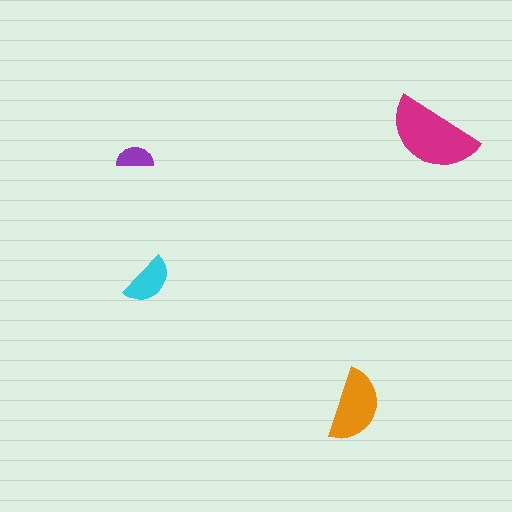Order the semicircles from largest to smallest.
the magenta one, the orange one, the cyan one, the purple one.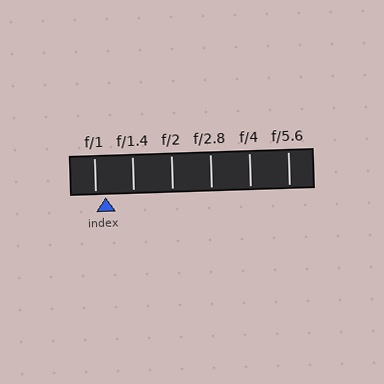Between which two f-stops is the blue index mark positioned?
The index mark is between f/1 and f/1.4.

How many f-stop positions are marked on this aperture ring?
There are 6 f-stop positions marked.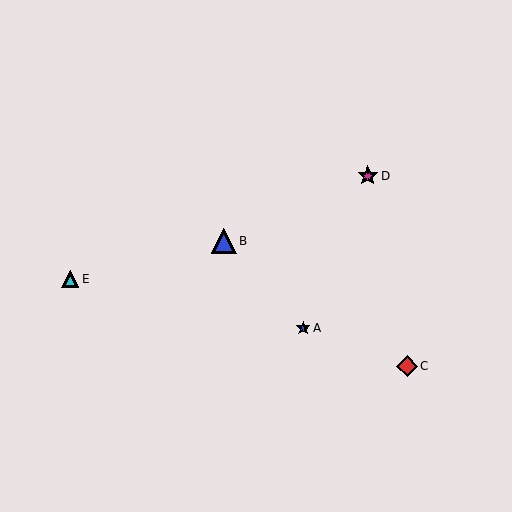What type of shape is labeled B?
Shape B is a blue triangle.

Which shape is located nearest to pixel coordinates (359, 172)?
The magenta star (labeled D) at (368, 176) is nearest to that location.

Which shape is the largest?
The blue triangle (labeled B) is the largest.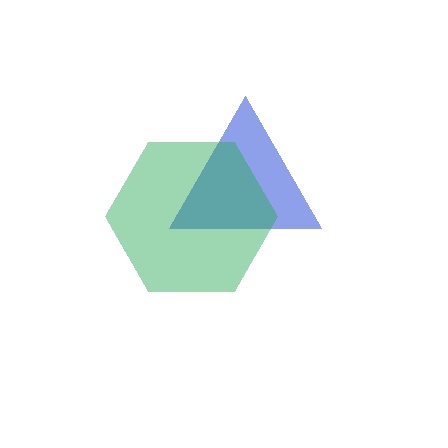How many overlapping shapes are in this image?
There are 2 overlapping shapes in the image.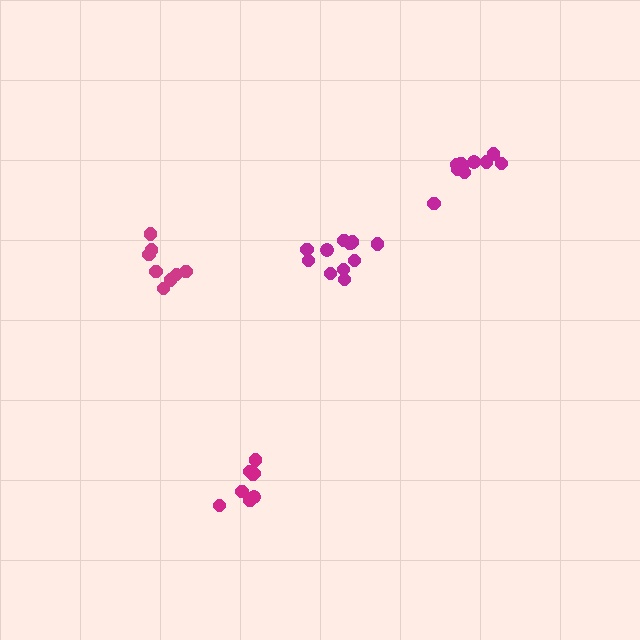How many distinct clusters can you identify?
There are 4 distinct clusters.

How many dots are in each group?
Group 1: 11 dots, Group 2: 8 dots, Group 3: 8 dots, Group 4: 10 dots (37 total).